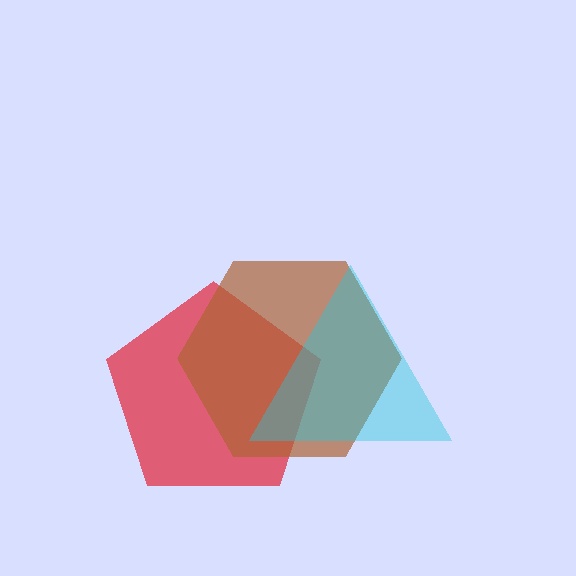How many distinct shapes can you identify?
There are 3 distinct shapes: a red pentagon, a brown hexagon, a cyan triangle.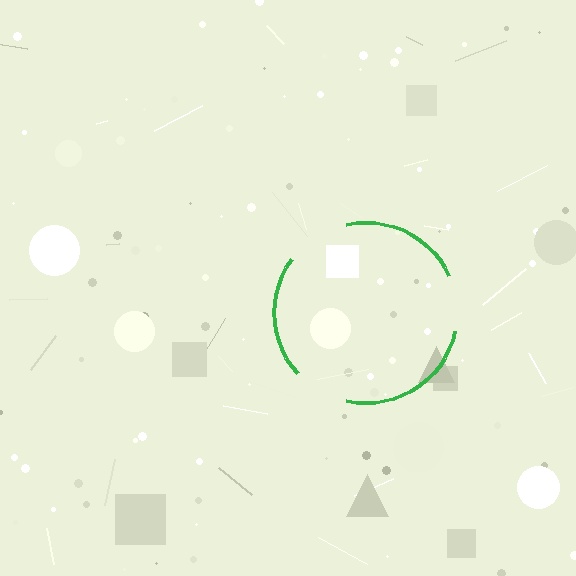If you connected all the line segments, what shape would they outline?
They would outline a circle.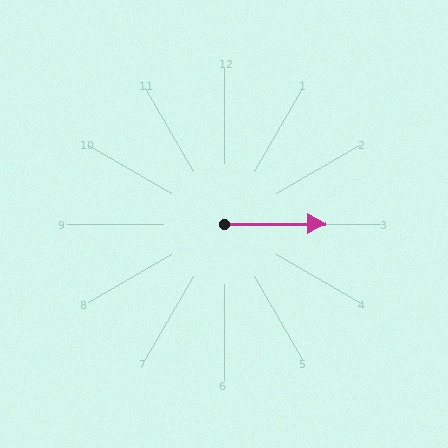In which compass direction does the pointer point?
East.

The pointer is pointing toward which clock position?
Roughly 3 o'clock.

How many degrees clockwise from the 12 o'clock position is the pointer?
Approximately 90 degrees.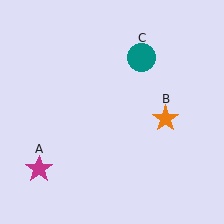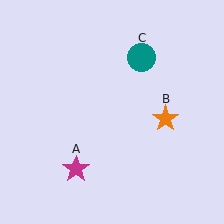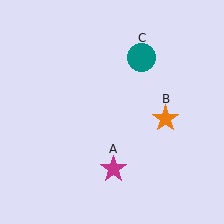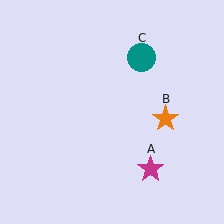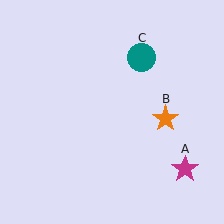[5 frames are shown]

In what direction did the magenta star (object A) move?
The magenta star (object A) moved right.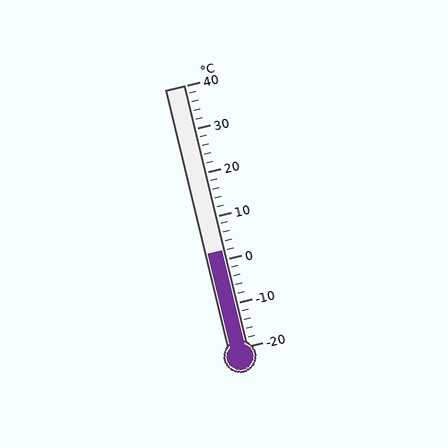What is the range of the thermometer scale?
The thermometer scale ranges from -20°C to 40°C.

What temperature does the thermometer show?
The thermometer shows approximately 2°C.